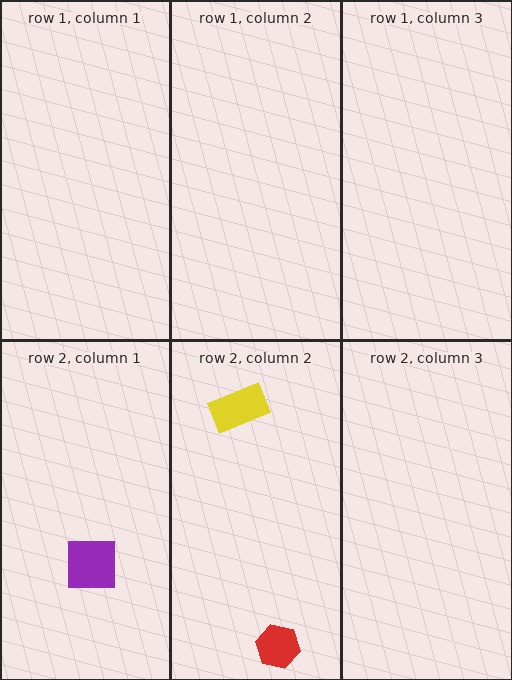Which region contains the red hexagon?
The row 2, column 2 region.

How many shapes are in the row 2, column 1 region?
1.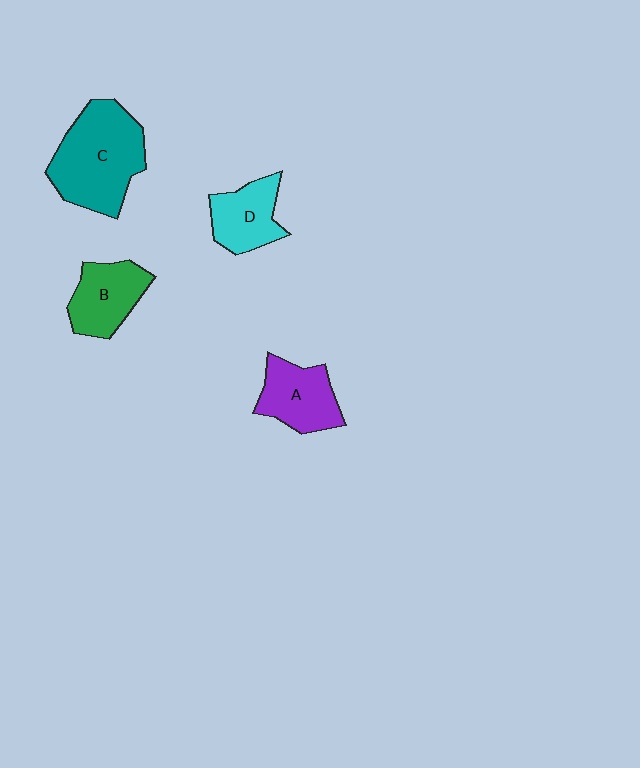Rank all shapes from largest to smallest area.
From largest to smallest: C (teal), A (purple), B (green), D (cyan).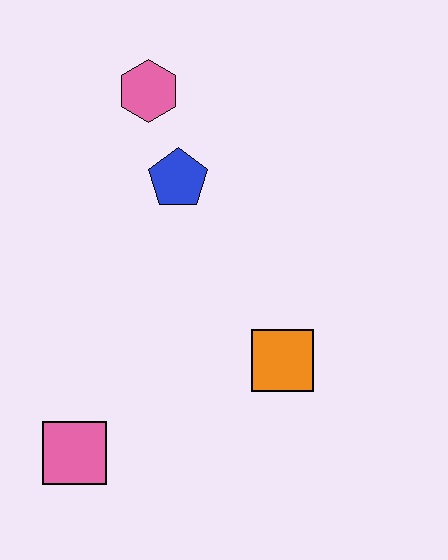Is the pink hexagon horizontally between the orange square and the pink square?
Yes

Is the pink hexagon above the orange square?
Yes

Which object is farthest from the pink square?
The pink hexagon is farthest from the pink square.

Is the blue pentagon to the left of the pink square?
No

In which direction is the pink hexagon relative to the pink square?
The pink hexagon is above the pink square.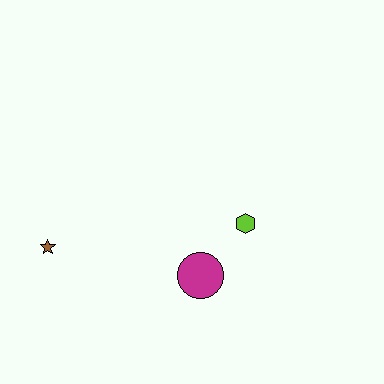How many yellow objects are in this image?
There are no yellow objects.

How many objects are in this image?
There are 3 objects.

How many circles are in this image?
There is 1 circle.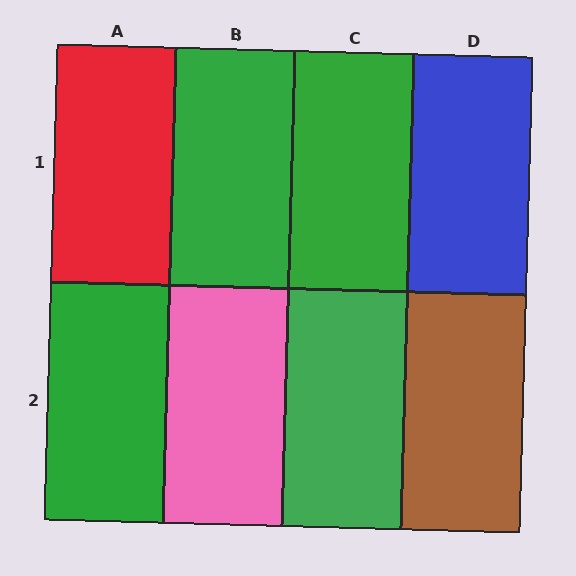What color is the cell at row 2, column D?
Brown.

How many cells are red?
1 cell is red.